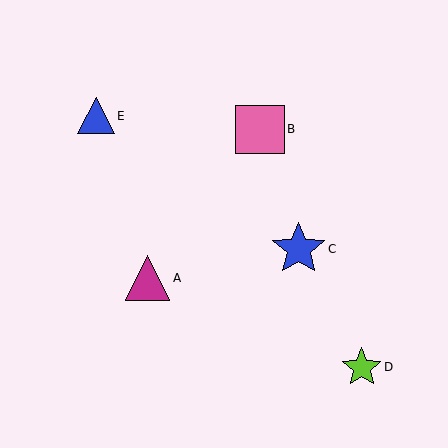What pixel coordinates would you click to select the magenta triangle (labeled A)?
Click at (147, 278) to select the magenta triangle A.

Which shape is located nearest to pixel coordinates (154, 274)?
The magenta triangle (labeled A) at (147, 278) is nearest to that location.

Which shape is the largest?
The blue star (labeled C) is the largest.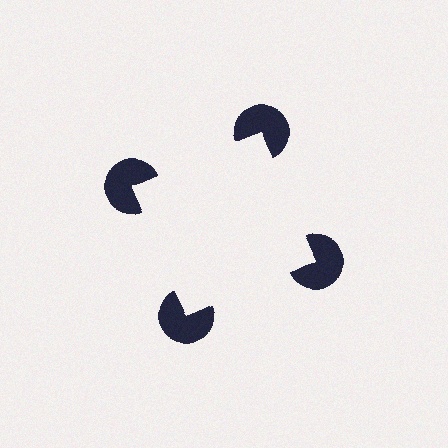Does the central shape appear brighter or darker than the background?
It typically appears slightly brighter than the background, even though no actual brightness change is drawn.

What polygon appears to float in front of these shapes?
An illusory square — its edges are inferred from the aligned wedge cuts in the pac-man discs, not physically drawn.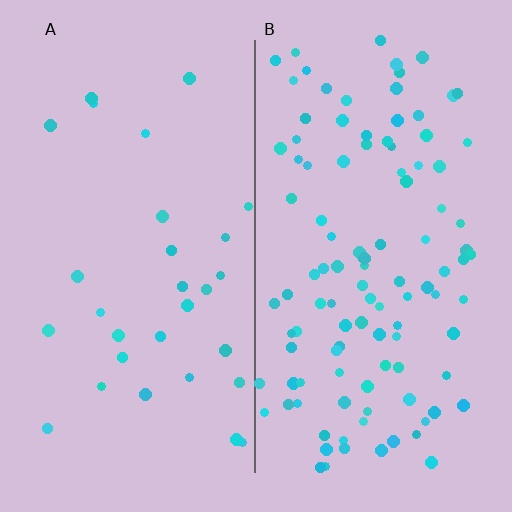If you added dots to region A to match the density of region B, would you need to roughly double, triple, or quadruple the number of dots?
Approximately quadruple.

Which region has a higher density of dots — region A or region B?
B (the right).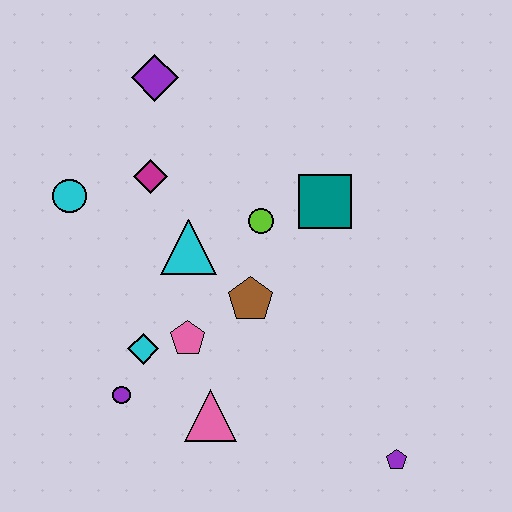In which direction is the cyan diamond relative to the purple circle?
The cyan diamond is above the purple circle.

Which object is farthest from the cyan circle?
The purple pentagon is farthest from the cyan circle.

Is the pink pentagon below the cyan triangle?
Yes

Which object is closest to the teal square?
The lime circle is closest to the teal square.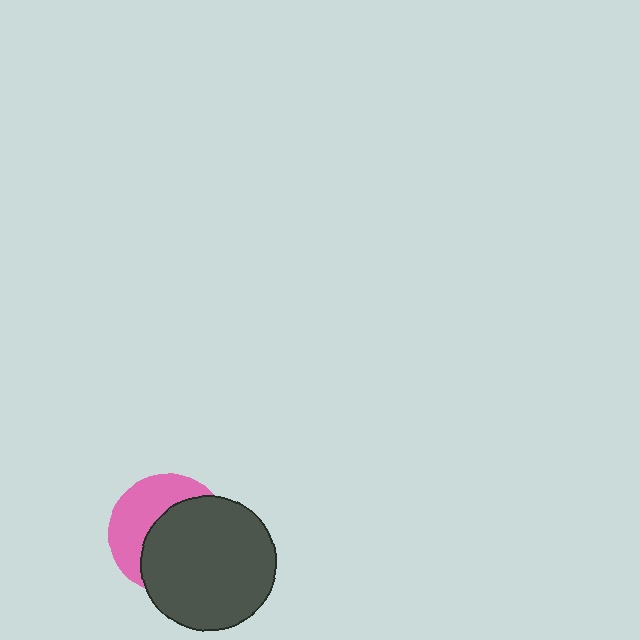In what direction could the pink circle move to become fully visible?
The pink circle could move toward the upper-left. That would shift it out from behind the dark gray circle entirely.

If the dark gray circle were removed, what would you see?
You would see the complete pink circle.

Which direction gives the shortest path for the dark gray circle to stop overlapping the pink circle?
Moving toward the lower-right gives the shortest separation.